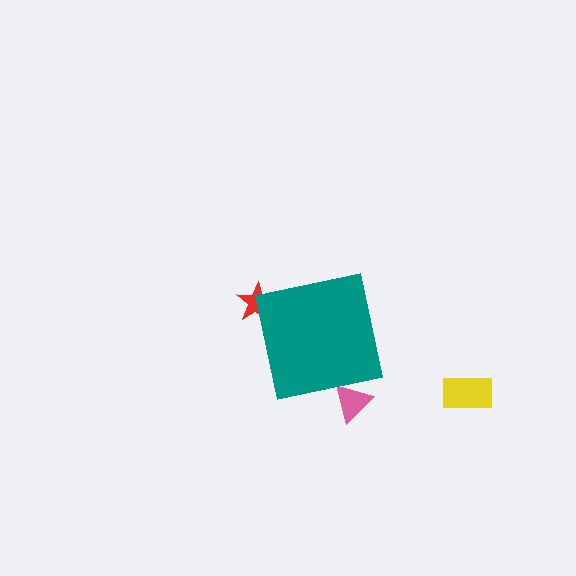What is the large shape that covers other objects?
A teal square.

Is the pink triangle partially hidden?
Yes, the pink triangle is partially hidden behind the teal square.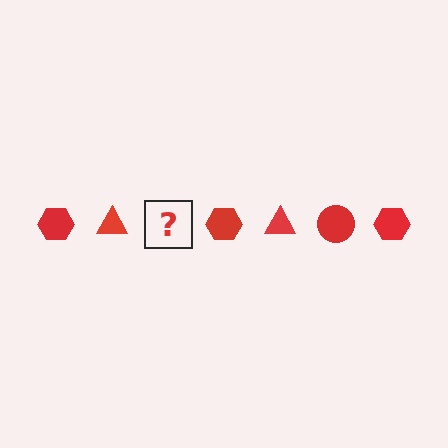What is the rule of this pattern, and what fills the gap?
The rule is that the pattern cycles through hexagon, triangle, circle shapes in red. The gap should be filled with a red circle.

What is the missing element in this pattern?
The missing element is a red circle.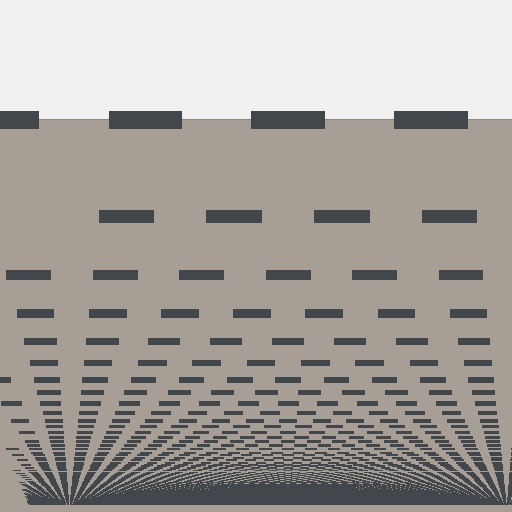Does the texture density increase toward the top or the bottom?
Density increases toward the bottom.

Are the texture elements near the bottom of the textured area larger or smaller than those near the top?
Smaller. The gradient is inverted — elements near the bottom are smaller and denser.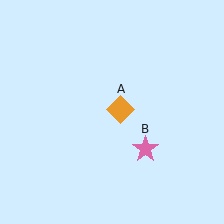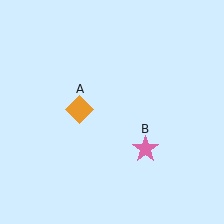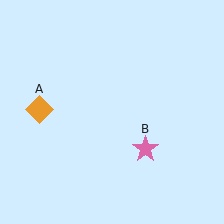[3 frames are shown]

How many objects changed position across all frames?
1 object changed position: orange diamond (object A).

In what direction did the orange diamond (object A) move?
The orange diamond (object A) moved left.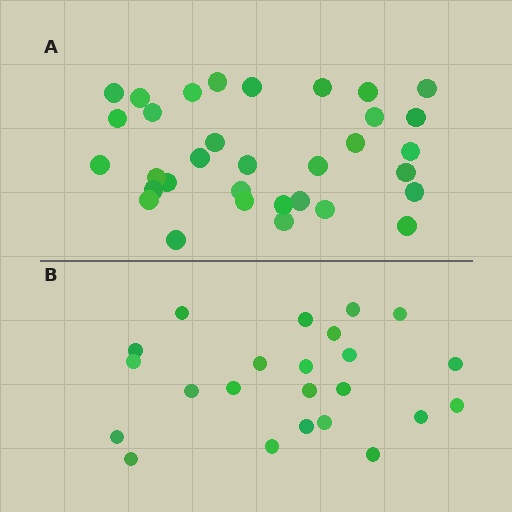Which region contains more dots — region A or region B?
Region A (the top region) has more dots.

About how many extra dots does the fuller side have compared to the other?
Region A has roughly 10 or so more dots than region B.